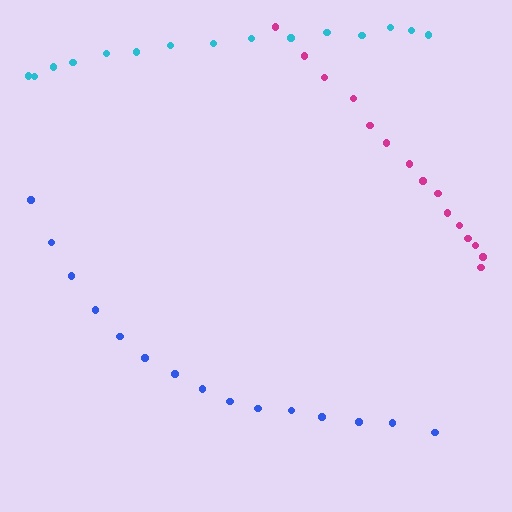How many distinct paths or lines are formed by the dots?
There are 3 distinct paths.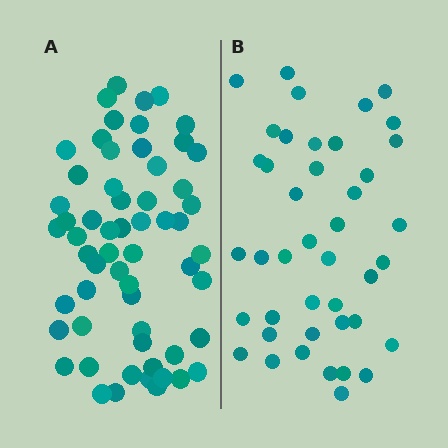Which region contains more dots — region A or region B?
Region A (the left region) has more dots.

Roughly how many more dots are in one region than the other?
Region A has approximately 15 more dots than region B.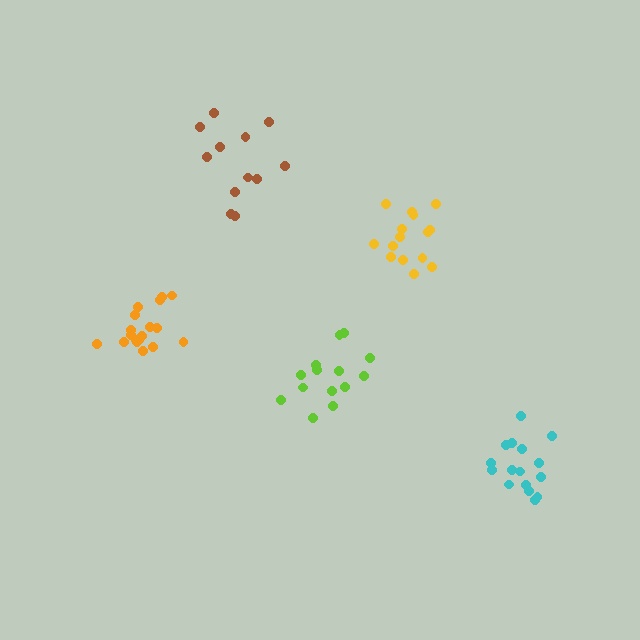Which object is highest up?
The brown cluster is topmost.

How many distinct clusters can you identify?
There are 5 distinct clusters.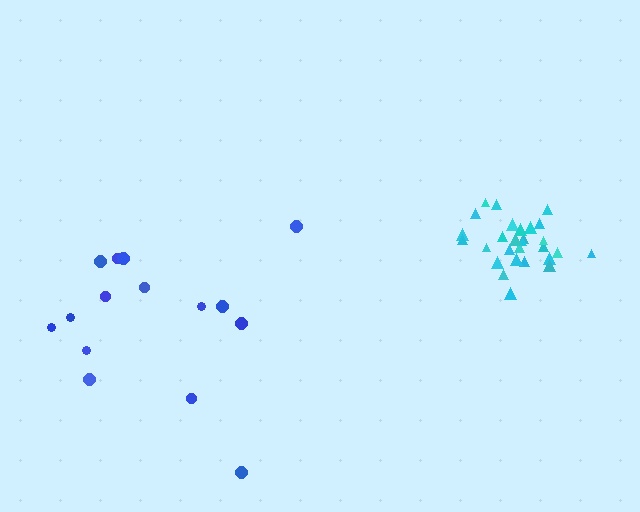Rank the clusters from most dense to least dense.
cyan, blue.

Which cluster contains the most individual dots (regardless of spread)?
Cyan (28).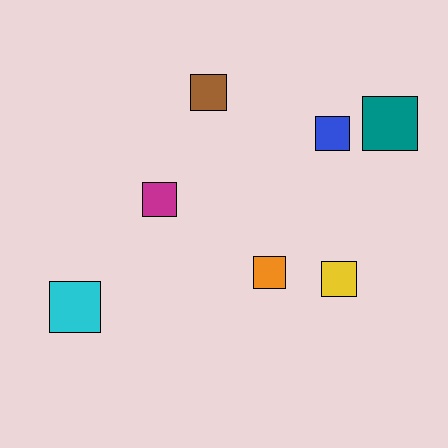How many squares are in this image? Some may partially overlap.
There are 7 squares.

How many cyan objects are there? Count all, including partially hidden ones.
There is 1 cyan object.